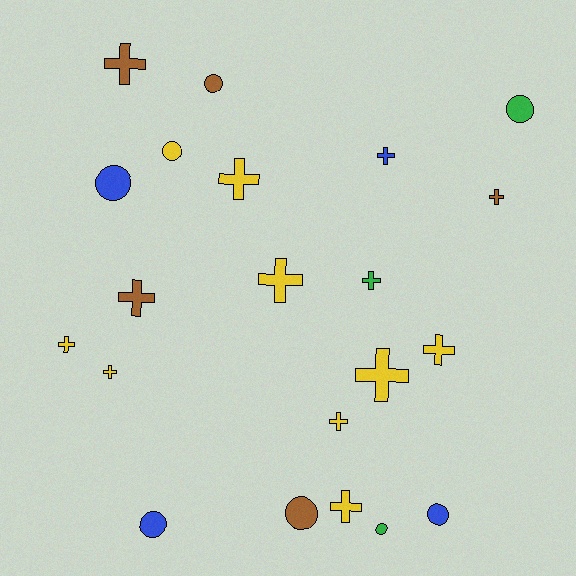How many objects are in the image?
There are 21 objects.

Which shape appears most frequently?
Cross, with 13 objects.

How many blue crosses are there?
There is 1 blue cross.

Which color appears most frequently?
Yellow, with 9 objects.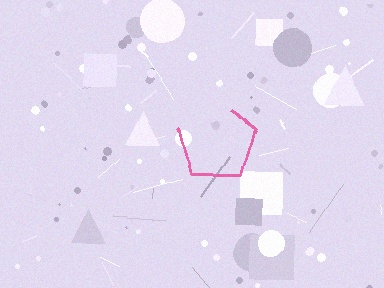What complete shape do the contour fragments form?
The contour fragments form a pentagon.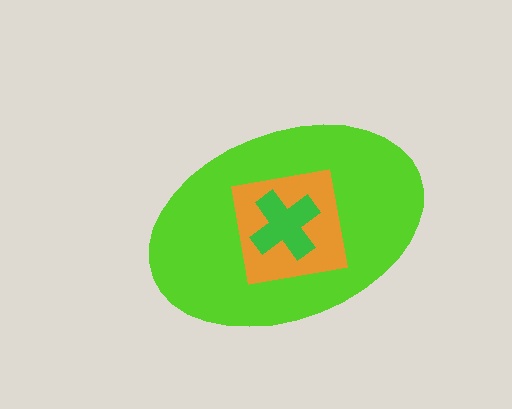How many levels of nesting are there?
3.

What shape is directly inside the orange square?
The green cross.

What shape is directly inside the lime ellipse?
The orange square.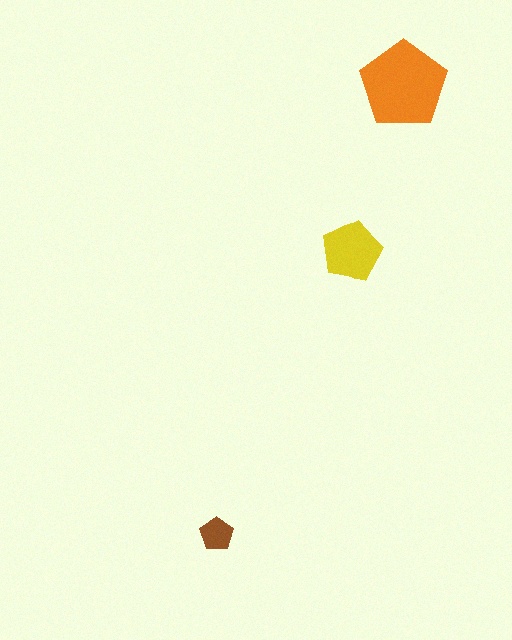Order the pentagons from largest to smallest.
the orange one, the yellow one, the brown one.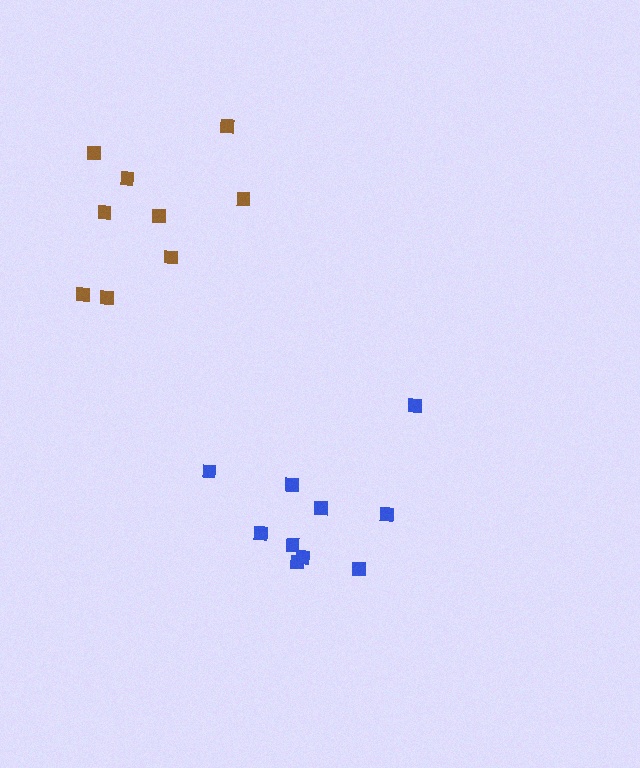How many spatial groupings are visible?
There are 2 spatial groupings.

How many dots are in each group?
Group 1: 9 dots, Group 2: 10 dots (19 total).